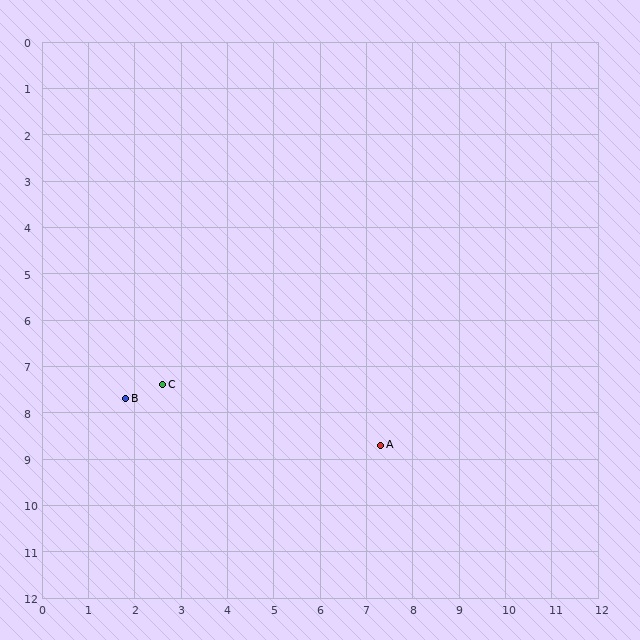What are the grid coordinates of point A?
Point A is at approximately (7.3, 8.7).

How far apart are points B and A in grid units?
Points B and A are about 5.6 grid units apart.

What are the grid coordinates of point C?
Point C is at approximately (2.6, 7.4).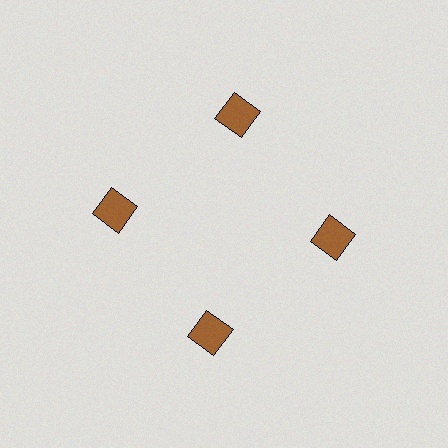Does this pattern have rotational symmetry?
Yes, this pattern has 4-fold rotational symmetry. It looks the same after rotating 90 degrees around the center.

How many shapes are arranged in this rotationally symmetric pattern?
There are 4 shapes, arranged in 4 groups of 1.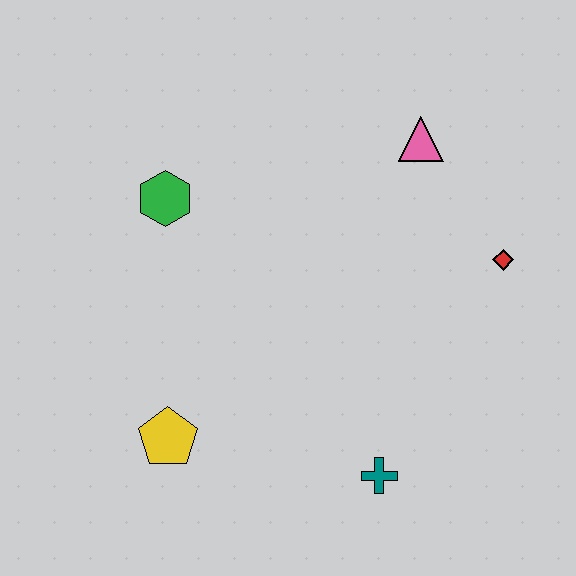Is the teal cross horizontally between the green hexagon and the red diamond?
Yes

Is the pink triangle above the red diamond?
Yes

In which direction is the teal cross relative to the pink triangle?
The teal cross is below the pink triangle.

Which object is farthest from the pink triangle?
The yellow pentagon is farthest from the pink triangle.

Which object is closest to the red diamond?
The pink triangle is closest to the red diamond.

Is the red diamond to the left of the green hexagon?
No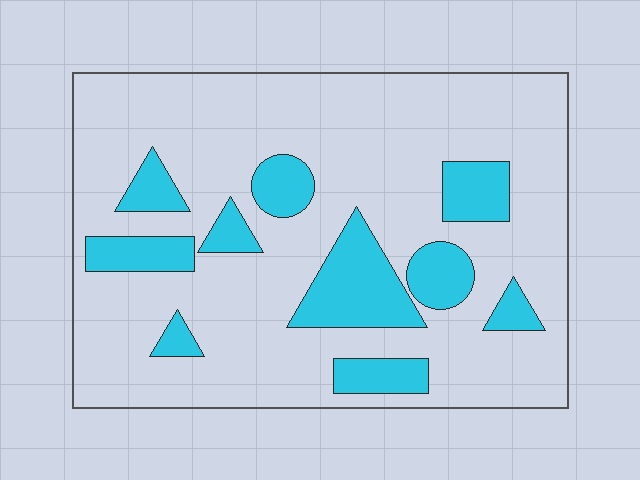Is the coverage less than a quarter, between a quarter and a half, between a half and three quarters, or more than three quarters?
Less than a quarter.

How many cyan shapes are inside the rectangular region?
10.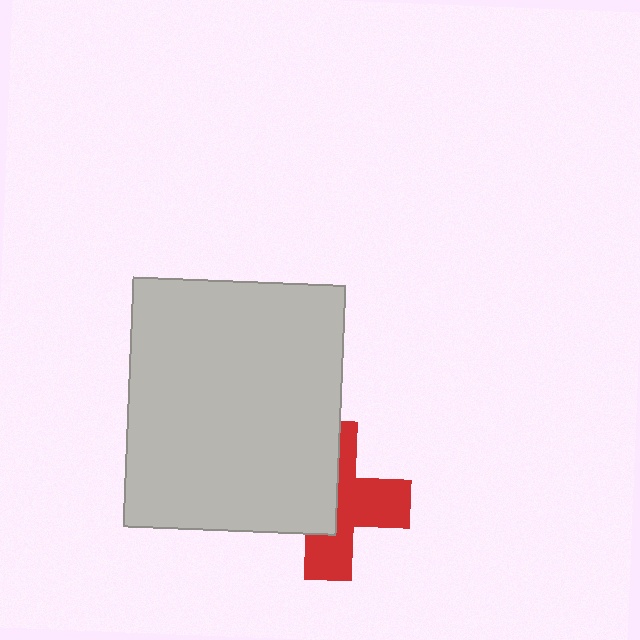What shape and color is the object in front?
The object in front is a light gray rectangle.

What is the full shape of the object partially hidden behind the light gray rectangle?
The partially hidden object is a red cross.